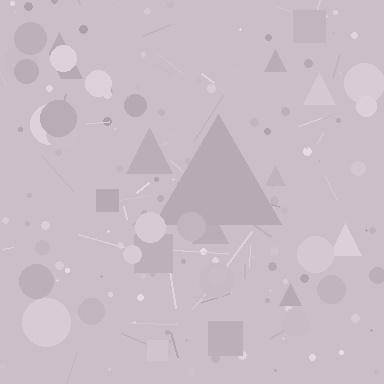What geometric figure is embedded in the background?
A triangle is embedded in the background.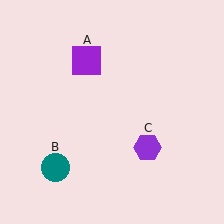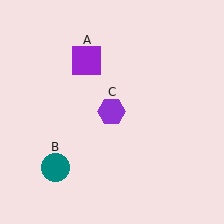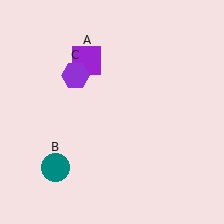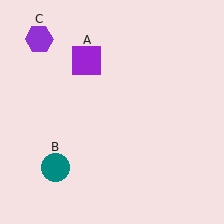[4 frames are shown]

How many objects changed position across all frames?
1 object changed position: purple hexagon (object C).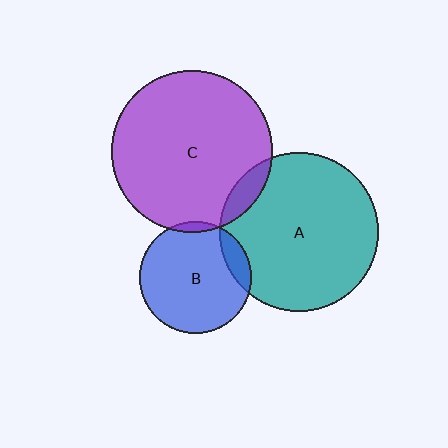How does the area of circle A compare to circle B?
Approximately 2.0 times.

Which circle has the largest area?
Circle C (purple).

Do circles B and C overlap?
Yes.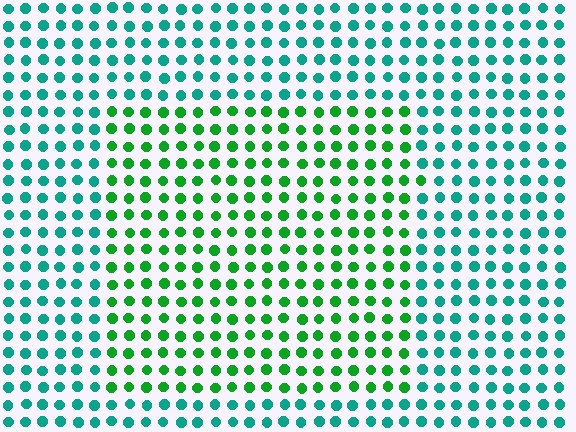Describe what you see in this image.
The image is filled with small teal elements in a uniform arrangement. A rectangle-shaped region is visible where the elements are tinted to a slightly different hue, forming a subtle color boundary.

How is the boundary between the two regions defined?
The boundary is defined purely by a slight shift in hue (about 42 degrees). Spacing, size, and orientation are identical on both sides.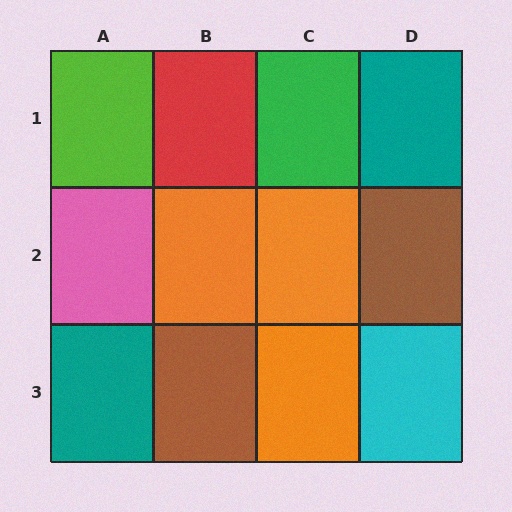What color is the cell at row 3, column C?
Orange.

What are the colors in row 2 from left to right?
Pink, orange, orange, brown.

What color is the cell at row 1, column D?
Teal.